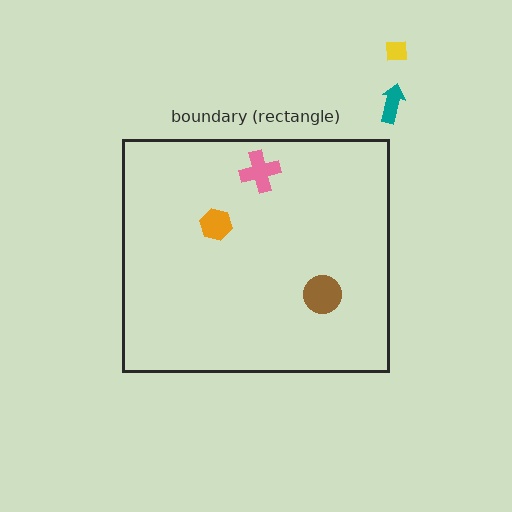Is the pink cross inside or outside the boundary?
Inside.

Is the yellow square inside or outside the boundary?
Outside.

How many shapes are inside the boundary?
3 inside, 2 outside.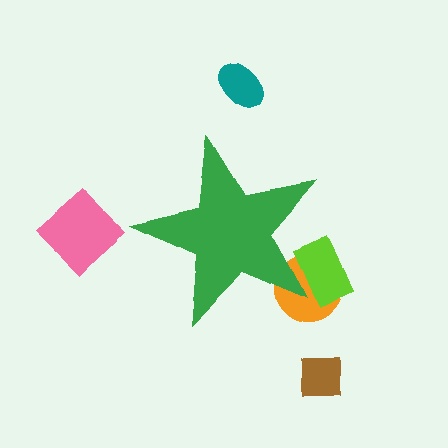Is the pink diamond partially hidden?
No, the pink diamond is fully visible.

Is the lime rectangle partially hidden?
Yes, the lime rectangle is partially hidden behind the green star.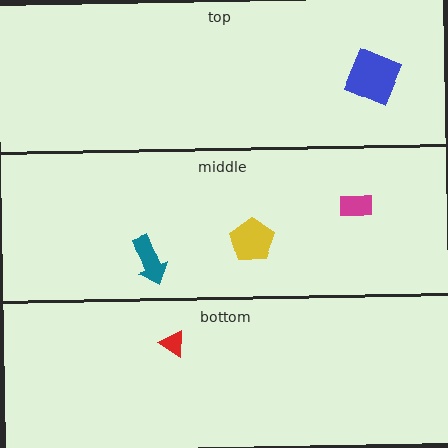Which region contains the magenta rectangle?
The middle region.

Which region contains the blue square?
The top region.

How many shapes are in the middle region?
3.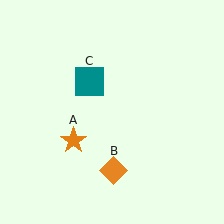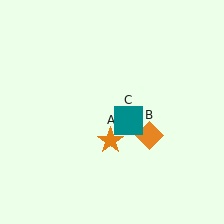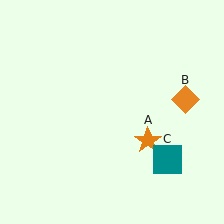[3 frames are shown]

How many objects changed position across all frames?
3 objects changed position: orange star (object A), orange diamond (object B), teal square (object C).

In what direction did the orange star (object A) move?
The orange star (object A) moved right.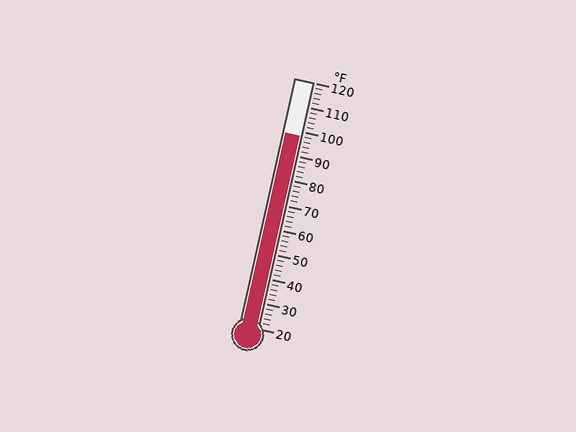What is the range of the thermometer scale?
The thermometer scale ranges from 20°F to 120°F.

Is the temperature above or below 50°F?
The temperature is above 50°F.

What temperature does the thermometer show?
The thermometer shows approximately 98°F.